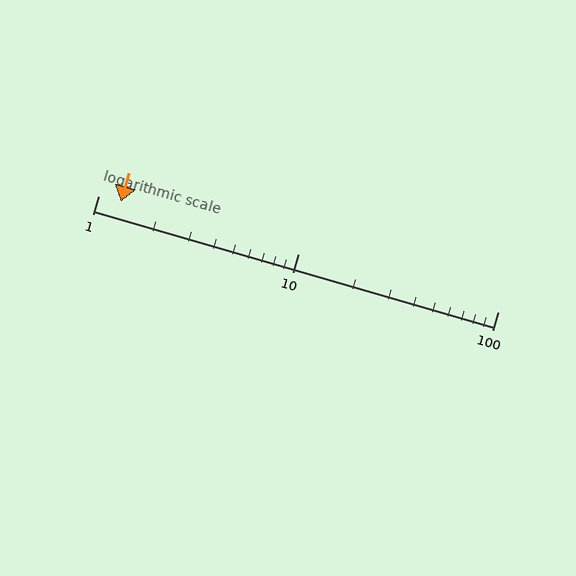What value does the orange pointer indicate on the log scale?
The pointer indicates approximately 1.3.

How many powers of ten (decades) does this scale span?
The scale spans 2 decades, from 1 to 100.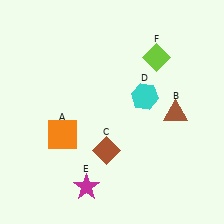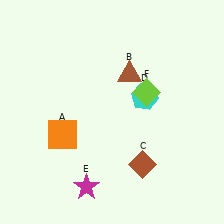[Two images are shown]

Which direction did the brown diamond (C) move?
The brown diamond (C) moved right.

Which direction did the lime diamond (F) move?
The lime diamond (F) moved down.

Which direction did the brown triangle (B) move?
The brown triangle (B) moved left.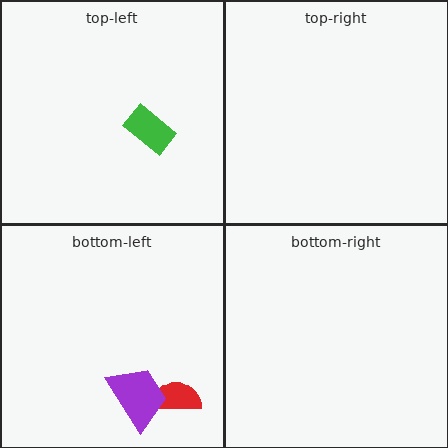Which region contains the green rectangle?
The top-left region.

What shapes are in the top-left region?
The green rectangle.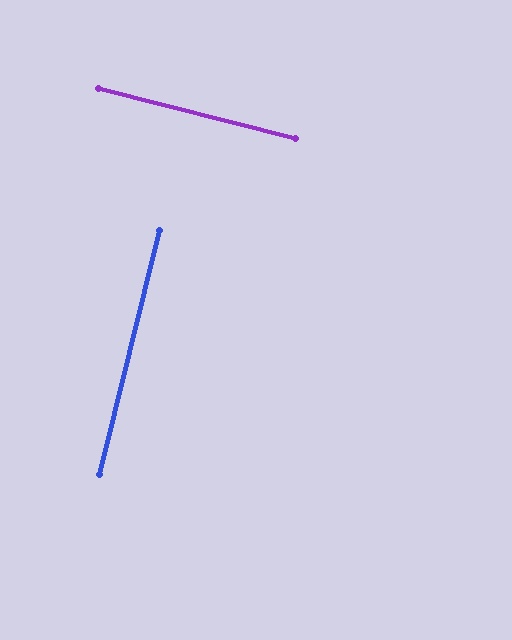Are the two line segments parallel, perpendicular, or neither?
Perpendicular — they meet at approximately 90°.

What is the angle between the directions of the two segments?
Approximately 90 degrees.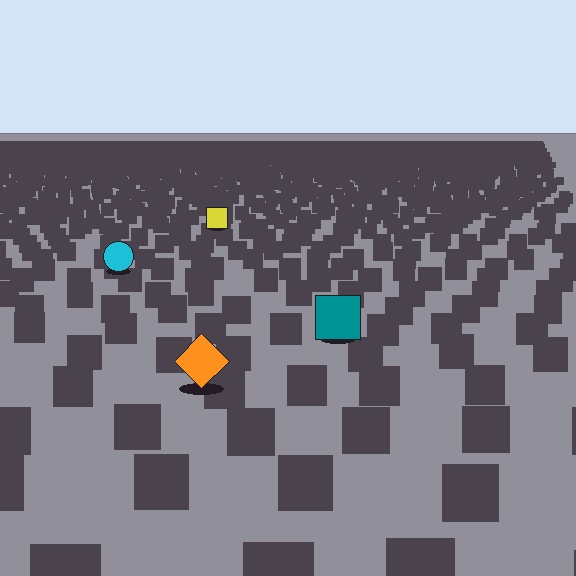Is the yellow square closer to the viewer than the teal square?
No. The teal square is closer — you can tell from the texture gradient: the ground texture is coarser near it.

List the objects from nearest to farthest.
From nearest to farthest: the orange diamond, the teal square, the cyan circle, the yellow square.